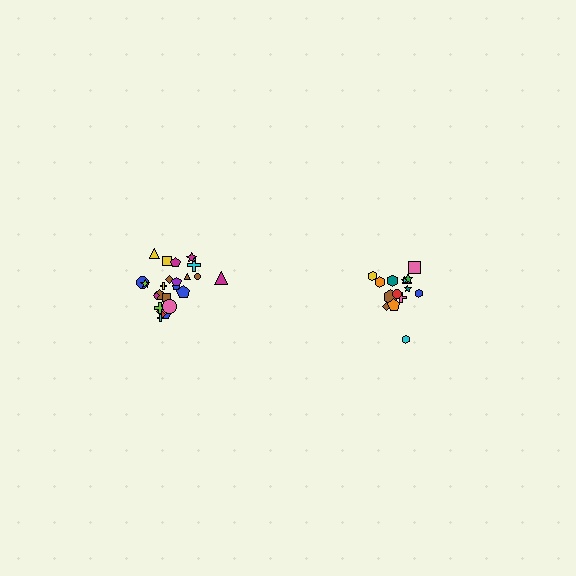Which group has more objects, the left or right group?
The left group.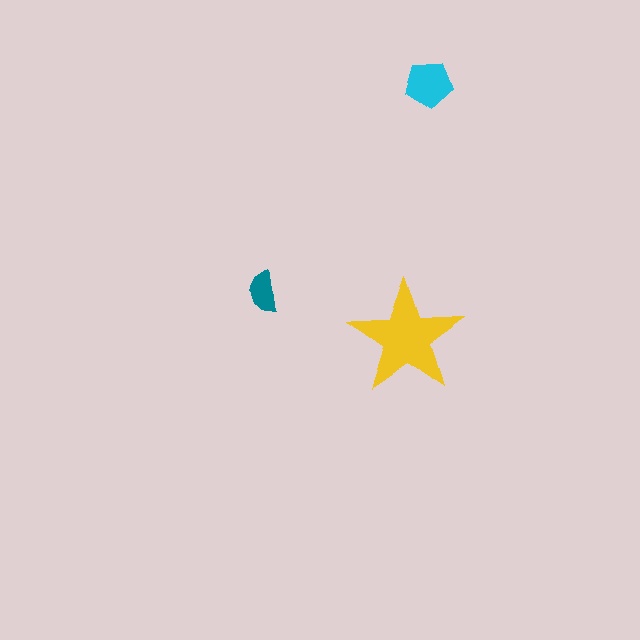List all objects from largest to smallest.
The yellow star, the cyan pentagon, the teal semicircle.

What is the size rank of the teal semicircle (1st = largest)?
3rd.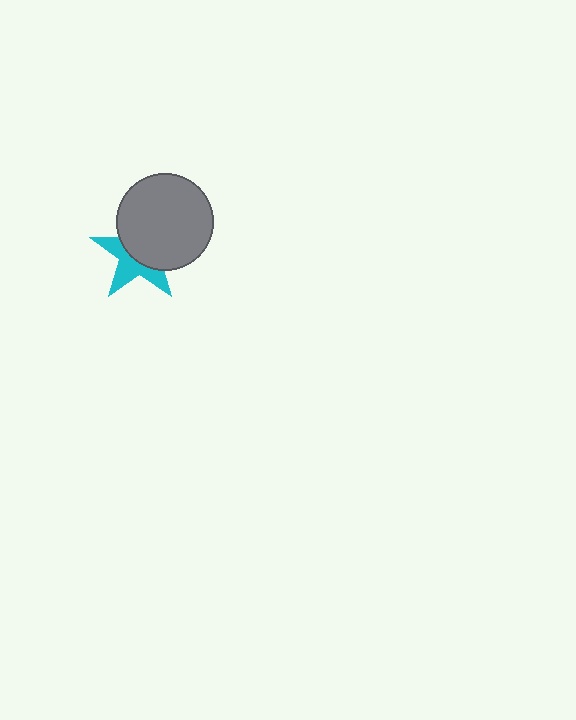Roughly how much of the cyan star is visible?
About half of it is visible (roughly 45%).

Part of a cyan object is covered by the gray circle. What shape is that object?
It is a star.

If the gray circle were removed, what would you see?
You would see the complete cyan star.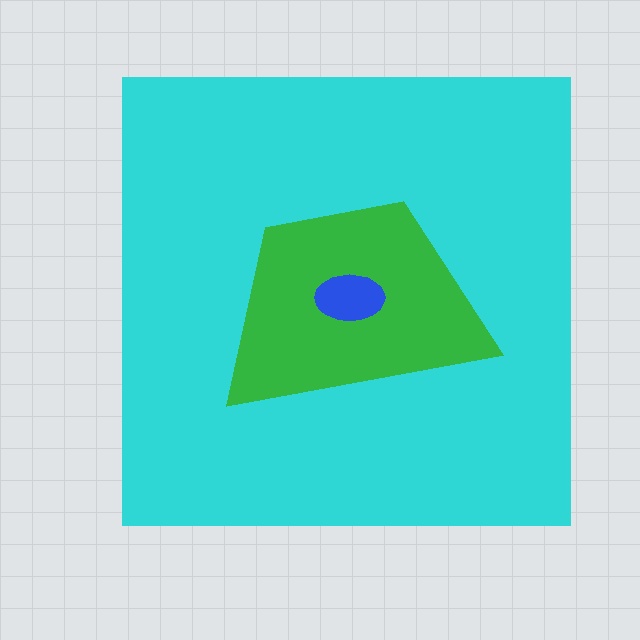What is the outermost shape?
The cyan square.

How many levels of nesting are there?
3.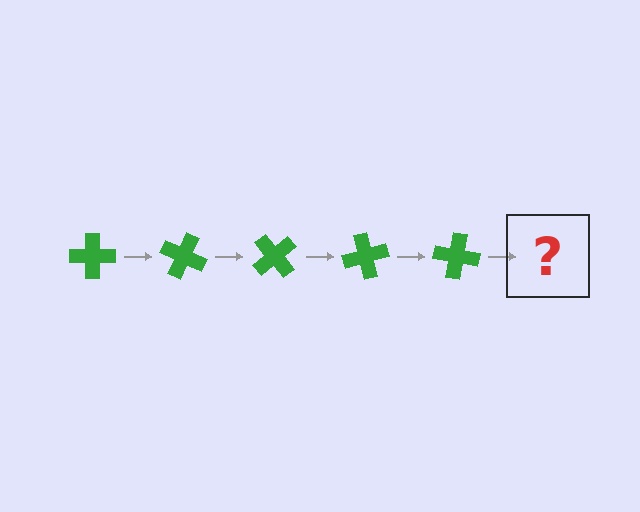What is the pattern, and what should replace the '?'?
The pattern is that the cross rotates 25 degrees each step. The '?' should be a green cross rotated 125 degrees.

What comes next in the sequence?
The next element should be a green cross rotated 125 degrees.